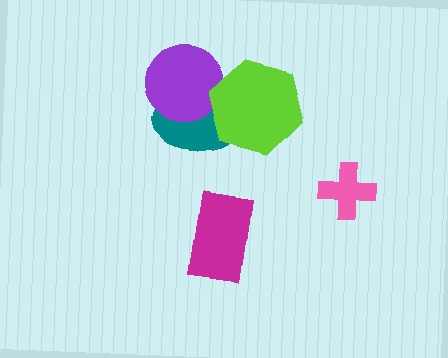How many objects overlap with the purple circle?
2 objects overlap with the purple circle.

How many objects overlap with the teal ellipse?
2 objects overlap with the teal ellipse.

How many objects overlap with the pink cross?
0 objects overlap with the pink cross.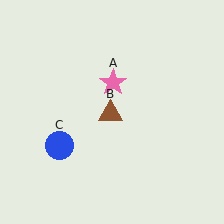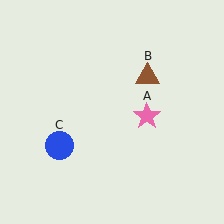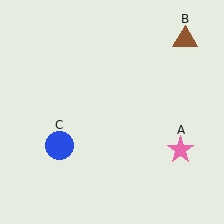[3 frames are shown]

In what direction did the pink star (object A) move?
The pink star (object A) moved down and to the right.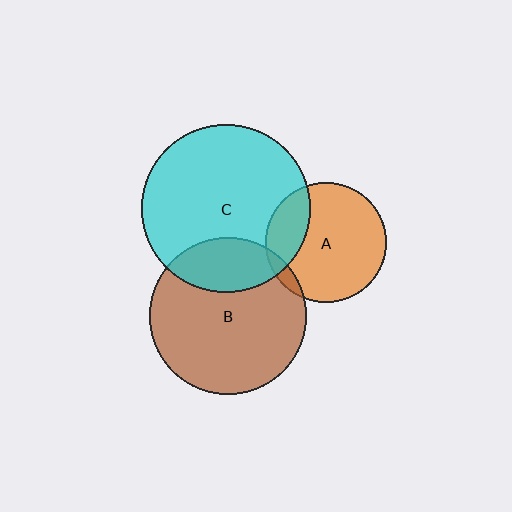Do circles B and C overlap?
Yes.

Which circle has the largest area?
Circle C (cyan).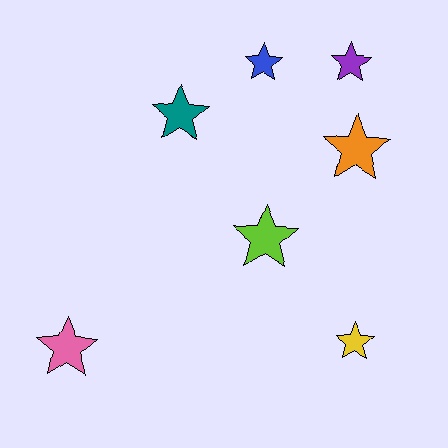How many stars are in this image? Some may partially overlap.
There are 7 stars.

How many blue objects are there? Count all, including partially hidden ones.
There is 1 blue object.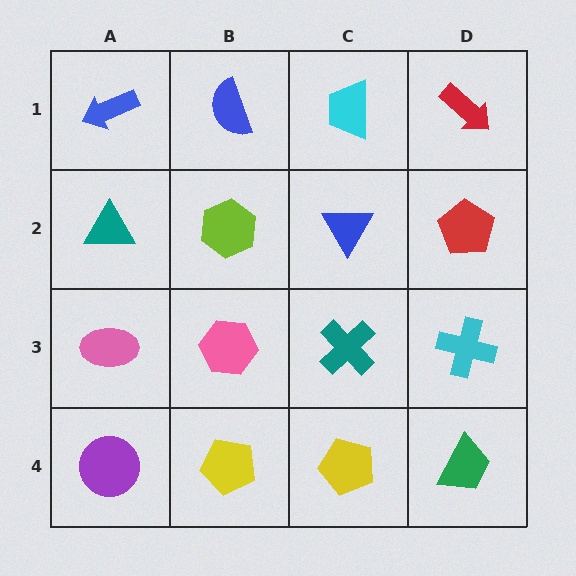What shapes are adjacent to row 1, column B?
A lime hexagon (row 2, column B), a blue arrow (row 1, column A), a cyan trapezoid (row 1, column C).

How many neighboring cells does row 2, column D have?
3.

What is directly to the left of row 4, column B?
A purple circle.